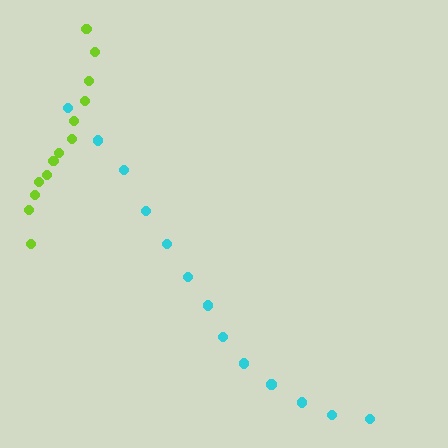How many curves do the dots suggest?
There are 2 distinct paths.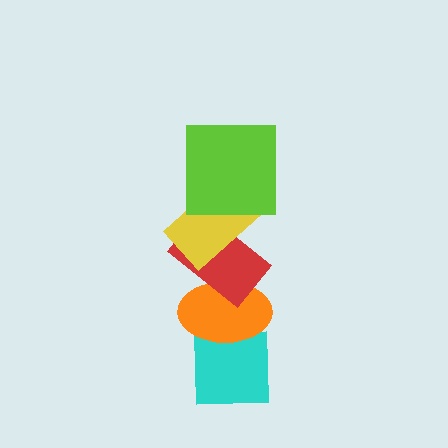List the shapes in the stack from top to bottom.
From top to bottom: the lime square, the yellow rectangle, the red rectangle, the orange ellipse, the cyan square.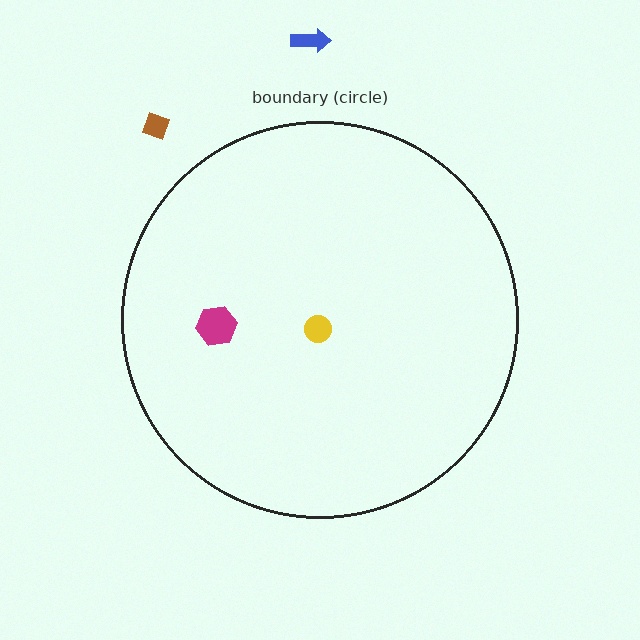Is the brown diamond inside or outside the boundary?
Outside.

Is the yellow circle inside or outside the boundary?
Inside.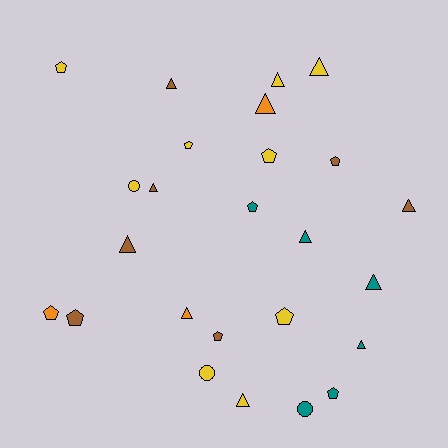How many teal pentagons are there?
There are 2 teal pentagons.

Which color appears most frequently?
Yellow, with 9 objects.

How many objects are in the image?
There are 25 objects.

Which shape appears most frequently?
Triangle, with 12 objects.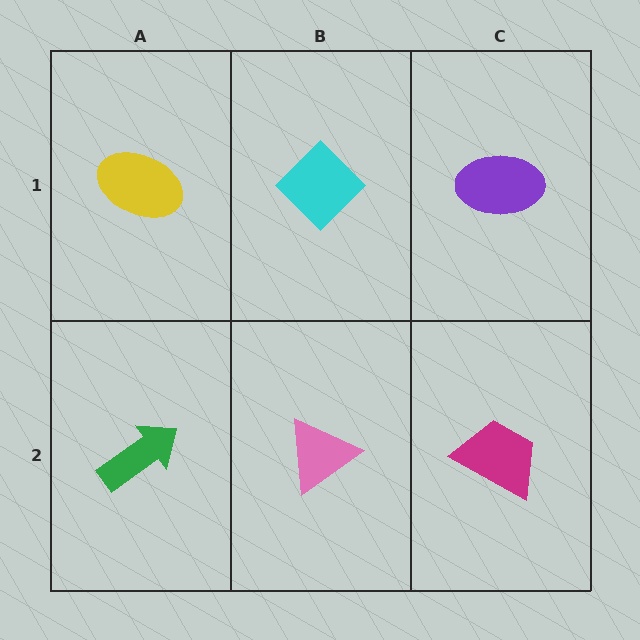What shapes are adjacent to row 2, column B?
A cyan diamond (row 1, column B), a green arrow (row 2, column A), a magenta trapezoid (row 2, column C).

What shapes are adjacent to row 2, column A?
A yellow ellipse (row 1, column A), a pink triangle (row 2, column B).